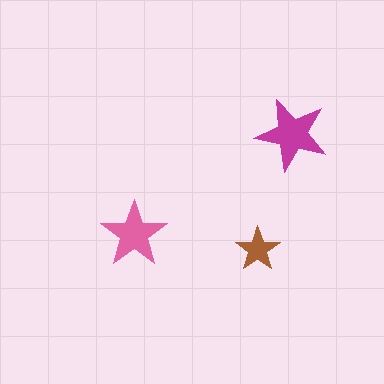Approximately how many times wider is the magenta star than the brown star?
About 1.5 times wider.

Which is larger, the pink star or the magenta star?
The magenta one.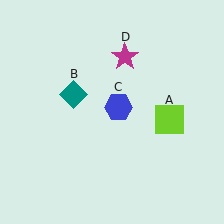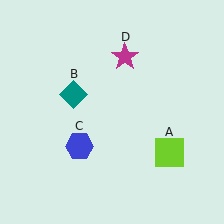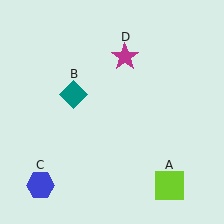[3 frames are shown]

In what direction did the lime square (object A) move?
The lime square (object A) moved down.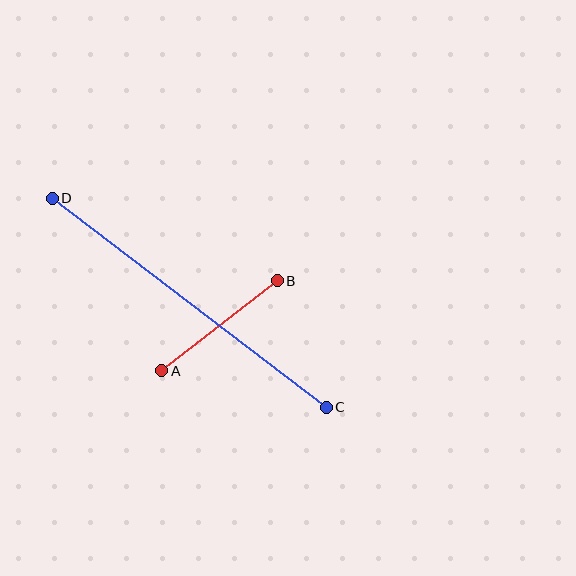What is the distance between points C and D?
The distance is approximately 345 pixels.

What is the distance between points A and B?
The distance is approximately 146 pixels.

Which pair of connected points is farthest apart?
Points C and D are farthest apart.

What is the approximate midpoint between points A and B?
The midpoint is at approximately (220, 326) pixels.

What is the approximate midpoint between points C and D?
The midpoint is at approximately (189, 303) pixels.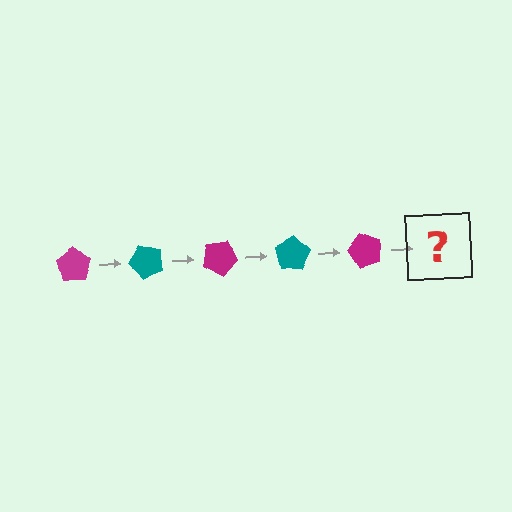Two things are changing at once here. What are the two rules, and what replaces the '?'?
The two rules are that it rotates 50 degrees each step and the color cycles through magenta and teal. The '?' should be a teal pentagon, rotated 250 degrees from the start.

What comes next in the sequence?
The next element should be a teal pentagon, rotated 250 degrees from the start.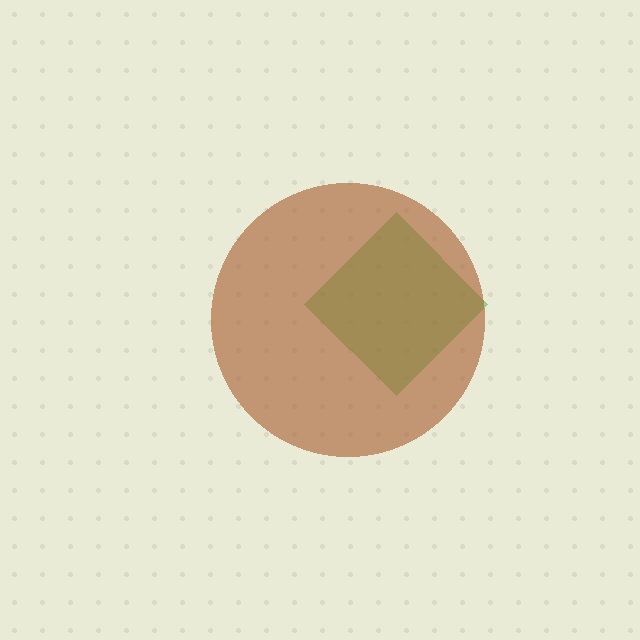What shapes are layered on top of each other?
The layered shapes are: a green diamond, a brown circle.